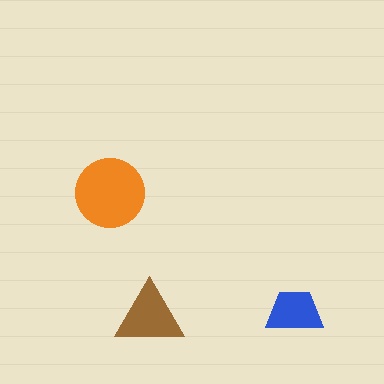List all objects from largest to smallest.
The orange circle, the brown triangle, the blue trapezoid.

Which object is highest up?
The orange circle is topmost.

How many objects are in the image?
There are 3 objects in the image.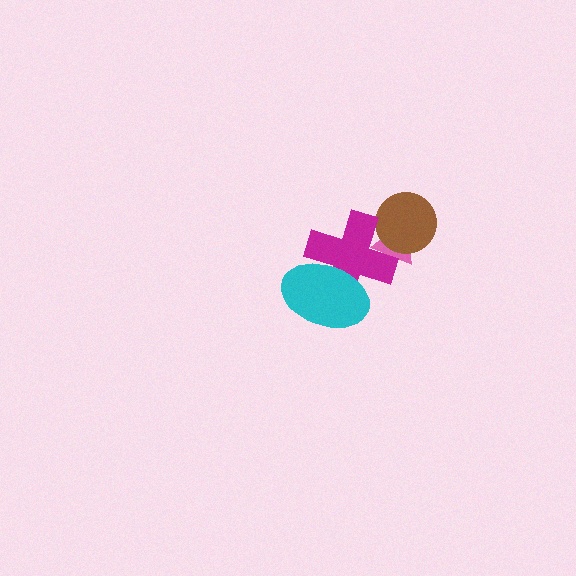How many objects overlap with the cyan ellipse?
1 object overlaps with the cyan ellipse.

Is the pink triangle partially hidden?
Yes, it is partially covered by another shape.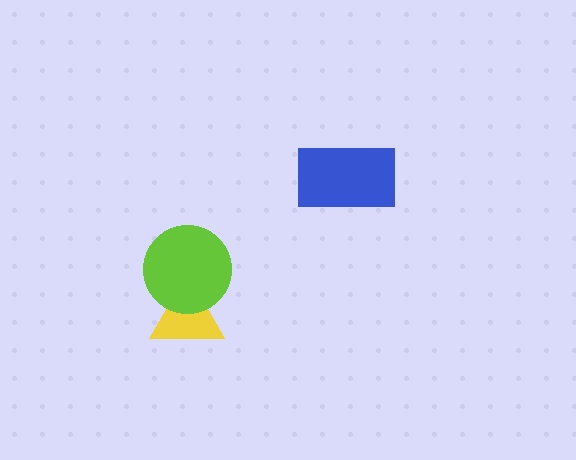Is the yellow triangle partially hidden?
Yes, it is partially covered by another shape.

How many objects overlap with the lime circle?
1 object overlaps with the lime circle.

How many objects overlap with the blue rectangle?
0 objects overlap with the blue rectangle.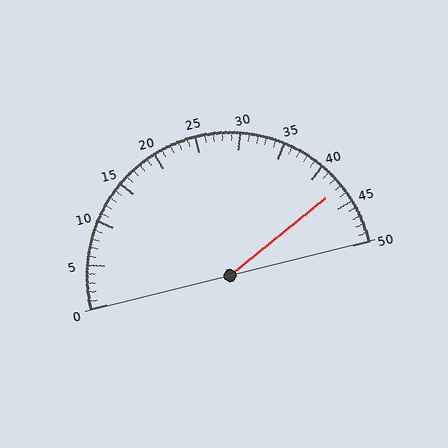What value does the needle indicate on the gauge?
The needle indicates approximately 43.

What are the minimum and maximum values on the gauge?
The gauge ranges from 0 to 50.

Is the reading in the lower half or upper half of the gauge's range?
The reading is in the upper half of the range (0 to 50).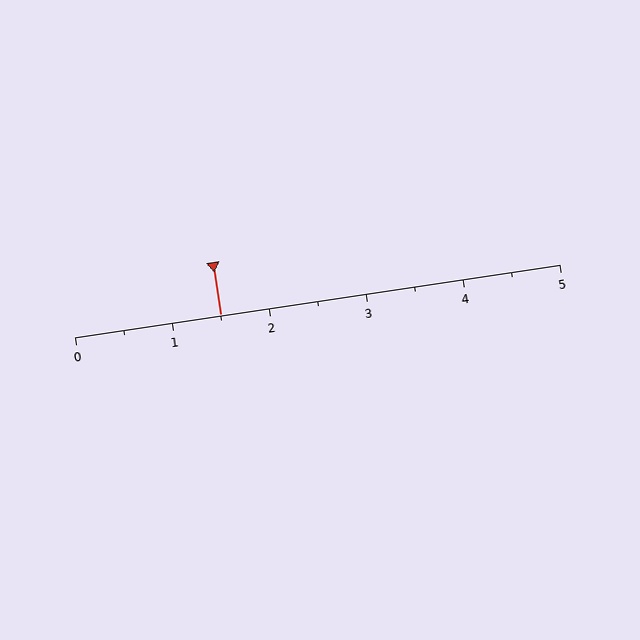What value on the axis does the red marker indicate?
The marker indicates approximately 1.5.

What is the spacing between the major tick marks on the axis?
The major ticks are spaced 1 apart.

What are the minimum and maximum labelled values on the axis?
The axis runs from 0 to 5.